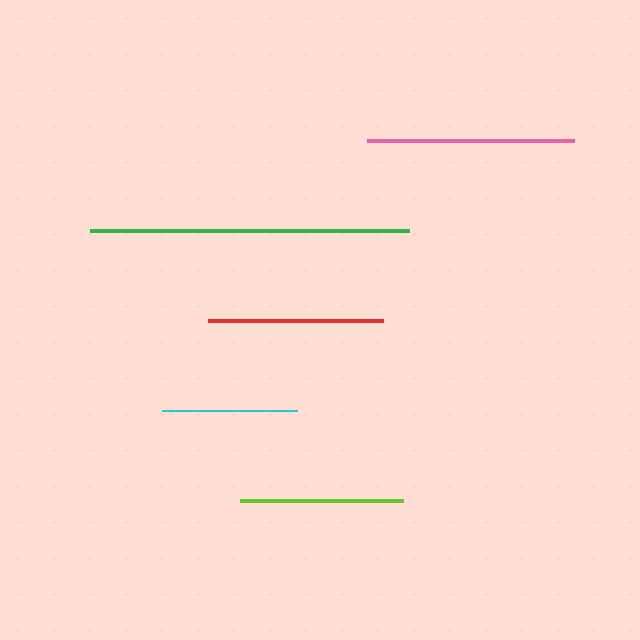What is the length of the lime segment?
The lime segment is approximately 163 pixels long.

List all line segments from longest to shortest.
From longest to shortest: green, pink, red, lime, cyan.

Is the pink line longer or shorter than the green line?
The green line is longer than the pink line.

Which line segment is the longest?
The green line is the longest at approximately 320 pixels.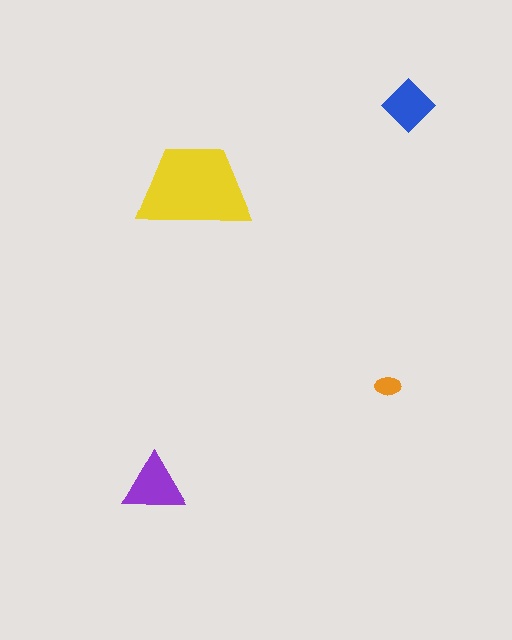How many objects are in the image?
There are 4 objects in the image.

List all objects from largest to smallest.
The yellow trapezoid, the purple triangle, the blue diamond, the orange ellipse.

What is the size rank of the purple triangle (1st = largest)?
2nd.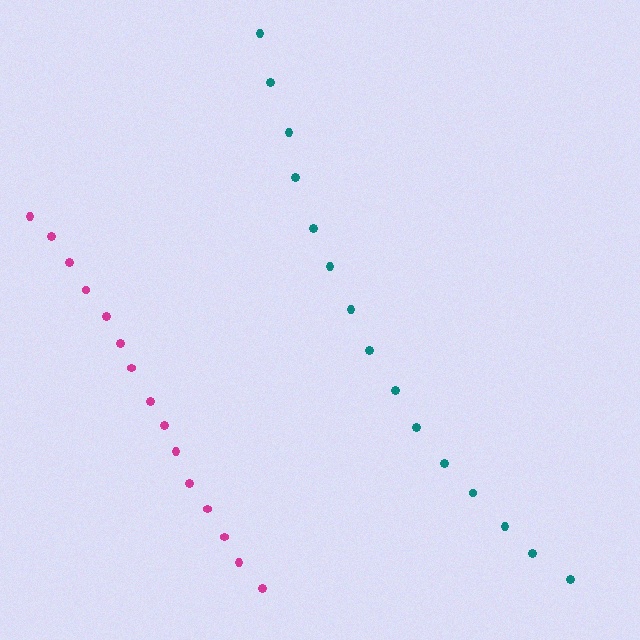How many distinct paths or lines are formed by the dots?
There are 2 distinct paths.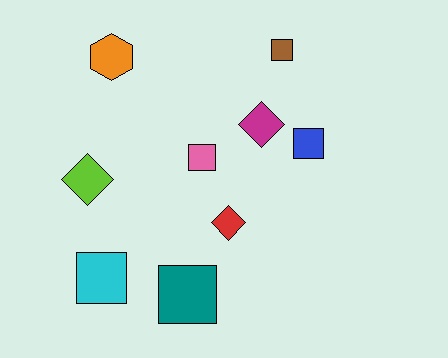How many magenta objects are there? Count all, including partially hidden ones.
There is 1 magenta object.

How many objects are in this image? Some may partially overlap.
There are 9 objects.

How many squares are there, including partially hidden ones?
There are 5 squares.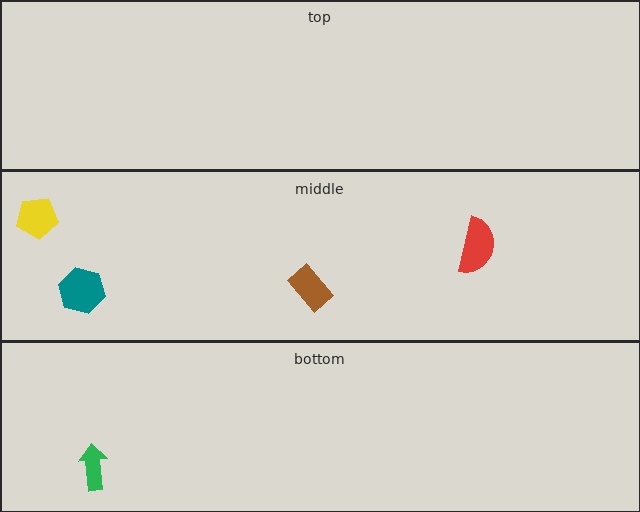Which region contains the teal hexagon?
The middle region.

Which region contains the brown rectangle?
The middle region.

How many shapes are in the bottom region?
1.